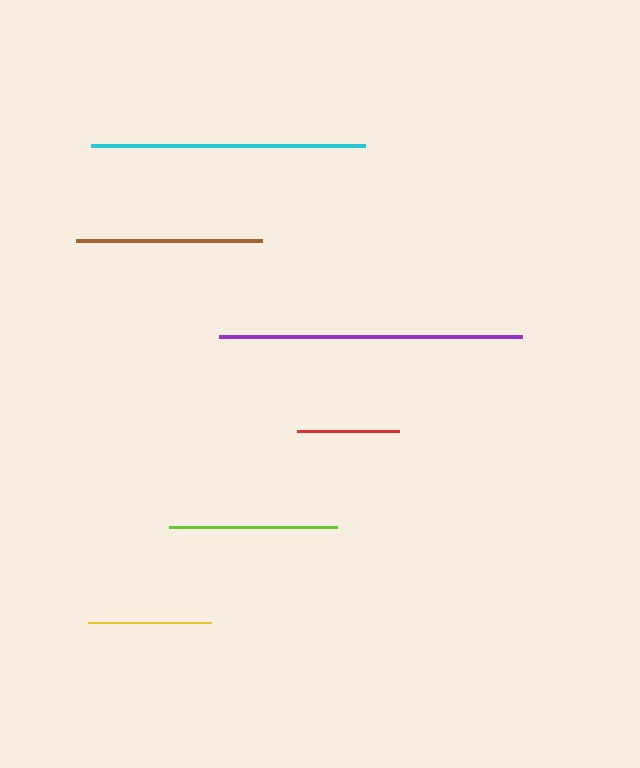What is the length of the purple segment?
The purple segment is approximately 304 pixels long.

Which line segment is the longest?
The purple line is the longest at approximately 304 pixels.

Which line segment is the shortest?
The red line is the shortest at approximately 102 pixels.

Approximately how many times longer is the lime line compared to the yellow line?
The lime line is approximately 1.4 times the length of the yellow line.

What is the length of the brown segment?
The brown segment is approximately 186 pixels long.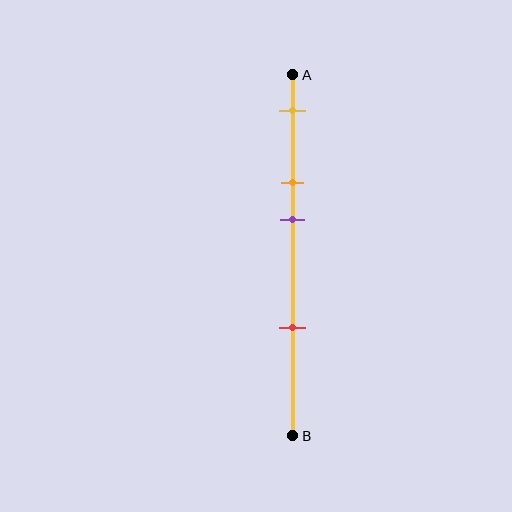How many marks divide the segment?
There are 4 marks dividing the segment.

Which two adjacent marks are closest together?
The orange and purple marks are the closest adjacent pair.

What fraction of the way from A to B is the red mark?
The red mark is approximately 70% (0.7) of the way from A to B.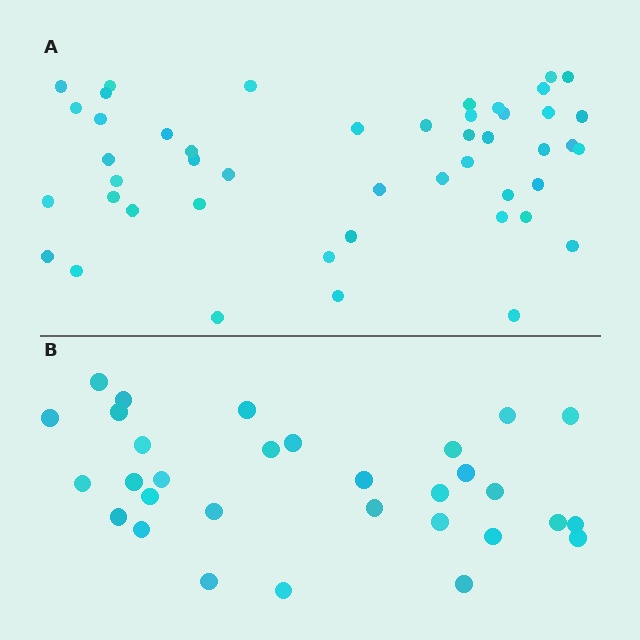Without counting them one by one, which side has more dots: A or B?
Region A (the top region) has more dots.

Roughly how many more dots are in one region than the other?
Region A has approximately 15 more dots than region B.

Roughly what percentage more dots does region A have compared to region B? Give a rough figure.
About 50% more.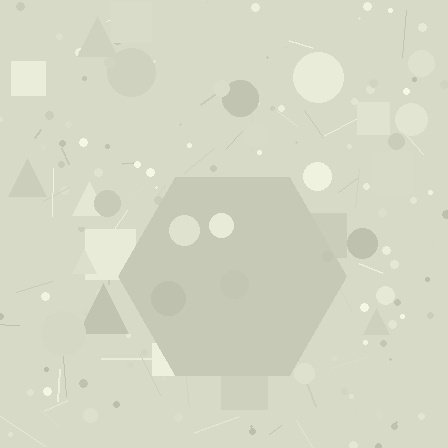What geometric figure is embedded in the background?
A hexagon is embedded in the background.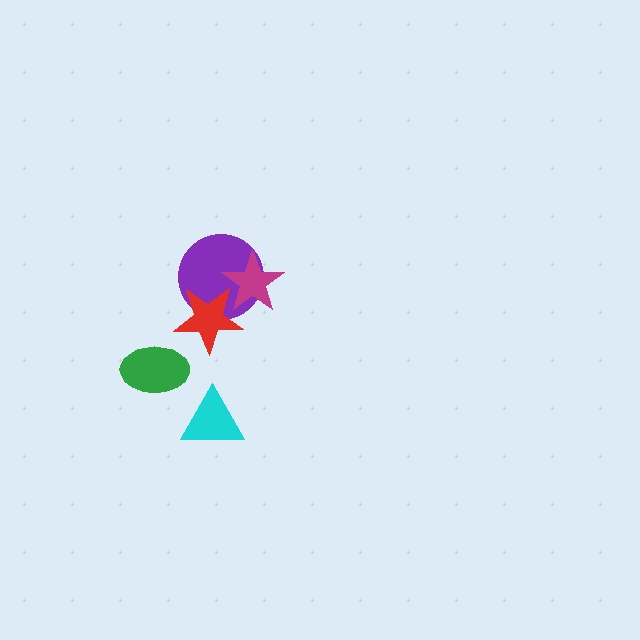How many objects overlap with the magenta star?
2 objects overlap with the magenta star.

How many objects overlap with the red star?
2 objects overlap with the red star.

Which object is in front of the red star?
The magenta star is in front of the red star.